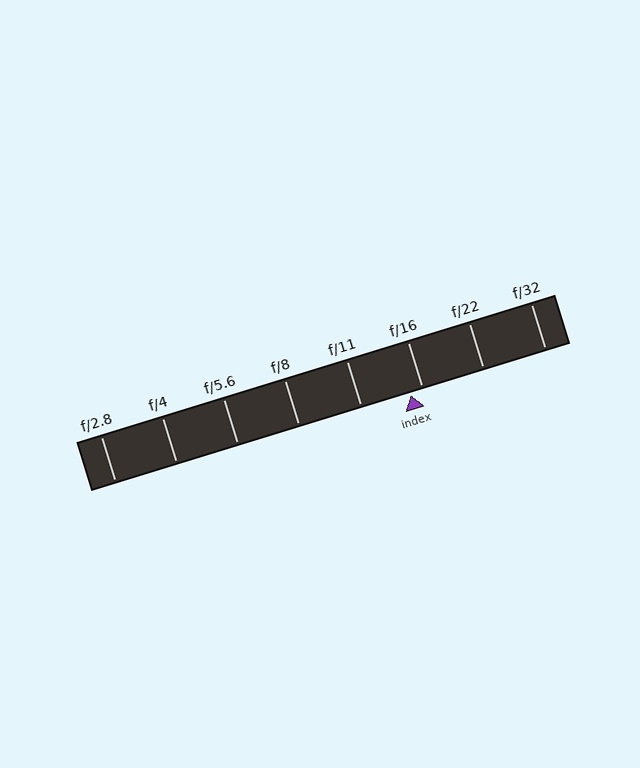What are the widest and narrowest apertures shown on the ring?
The widest aperture shown is f/2.8 and the narrowest is f/32.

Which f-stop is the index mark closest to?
The index mark is closest to f/16.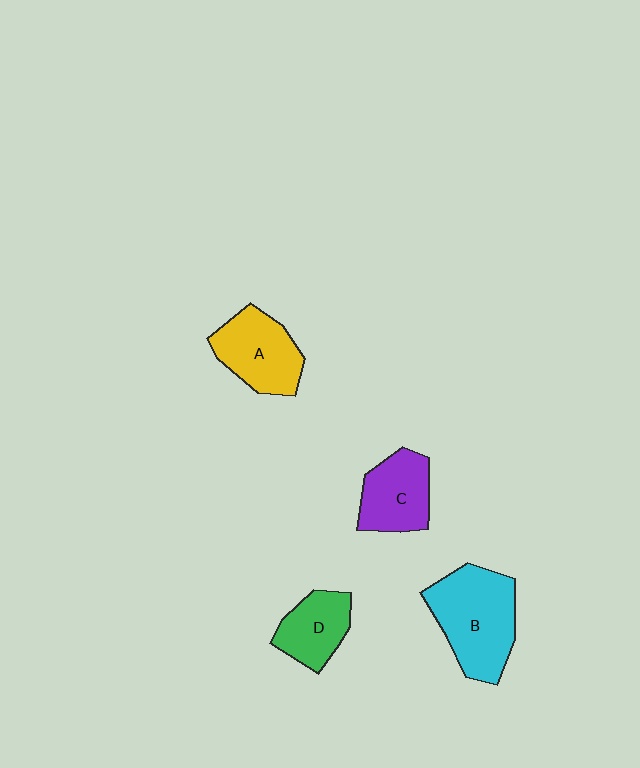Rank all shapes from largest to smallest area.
From largest to smallest: B (cyan), A (yellow), C (purple), D (green).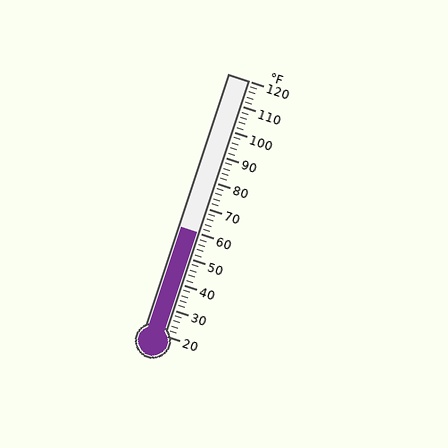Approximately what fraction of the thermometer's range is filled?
The thermometer is filled to approximately 40% of its range.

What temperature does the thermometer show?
The thermometer shows approximately 60°F.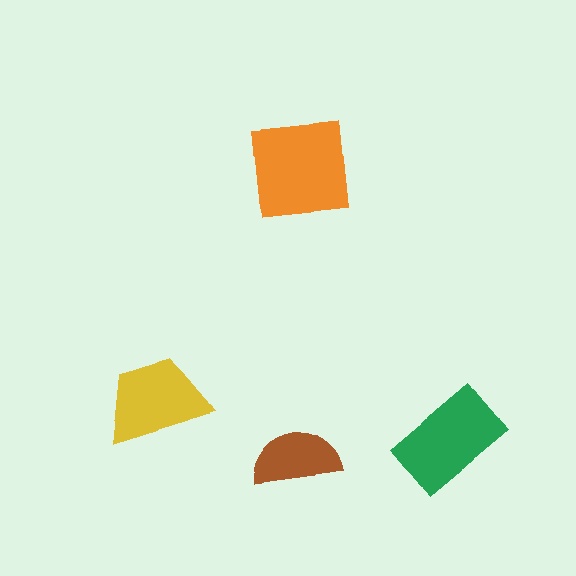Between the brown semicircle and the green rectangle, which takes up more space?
The green rectangle.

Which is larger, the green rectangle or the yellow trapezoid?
The green rectangle.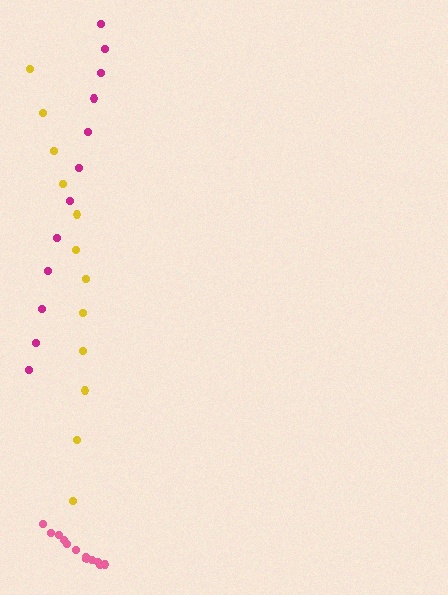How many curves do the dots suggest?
There are 3 distinct paths.